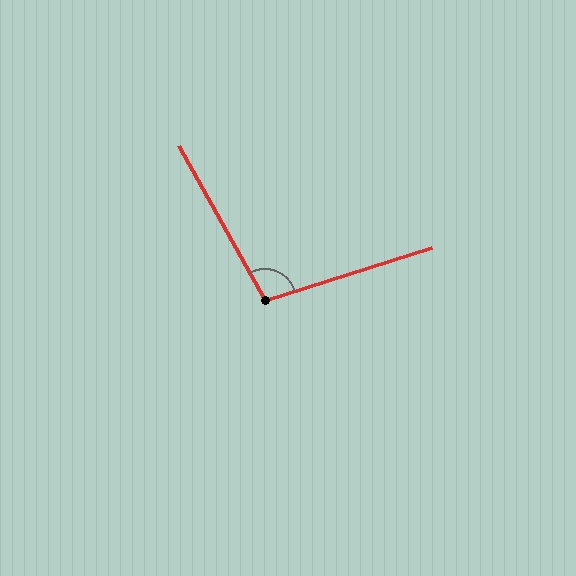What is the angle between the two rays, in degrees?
Approximately 102 degrees.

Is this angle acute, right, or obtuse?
It is obtuse.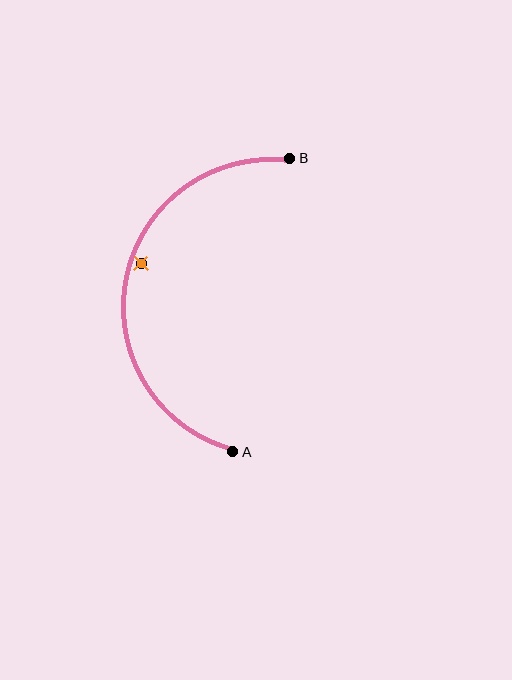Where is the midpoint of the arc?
The arc midpoint is the point on the curve farthest from the straight line joining A and B. It sits to the left of that line.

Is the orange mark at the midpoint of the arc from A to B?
No — the orange mark does not lie on the arc at all. It sits slightly inside the curve.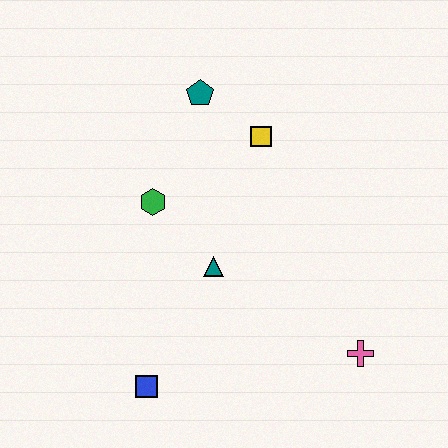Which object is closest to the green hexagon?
The teal triangle is closest to the green hexagon.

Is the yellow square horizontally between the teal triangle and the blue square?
No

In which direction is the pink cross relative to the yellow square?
The pink cross is below the yellow square.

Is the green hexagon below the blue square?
No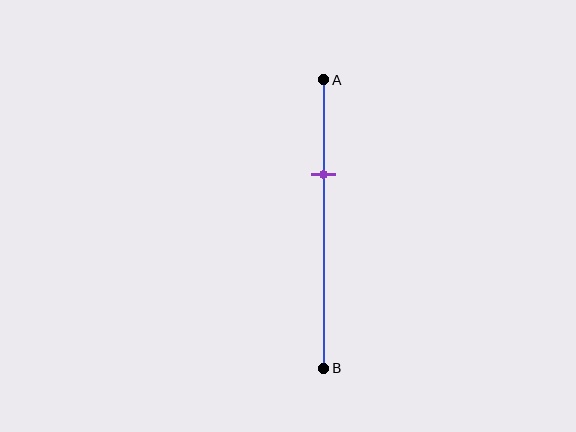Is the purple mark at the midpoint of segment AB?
No, the mark is at about 35% from A, not at the 50% midpoint.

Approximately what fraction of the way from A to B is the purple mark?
The purple mark is approximately 35% of the way from A to B.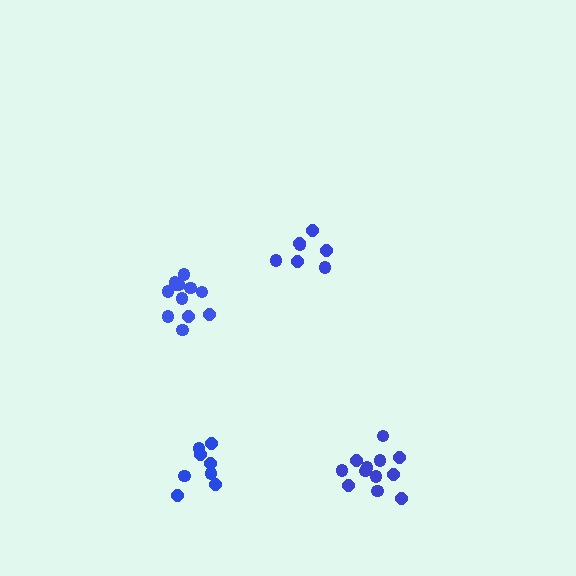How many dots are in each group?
Group 1: 8 dots, Group 2: 12 dots, Group 3: 7 dots, Group 4: 12 dots (39 total).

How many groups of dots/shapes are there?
There are 4 groups.